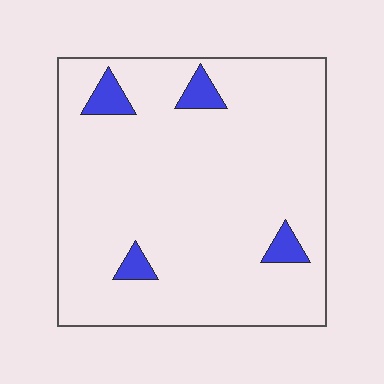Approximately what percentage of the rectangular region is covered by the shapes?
Approximately 5%.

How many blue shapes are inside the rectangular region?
4.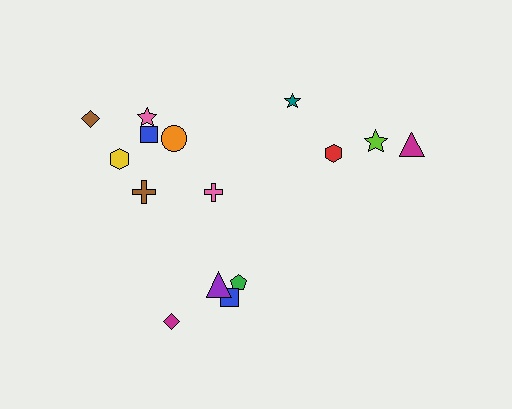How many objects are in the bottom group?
There are 4 objects.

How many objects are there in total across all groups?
There are 15 objects.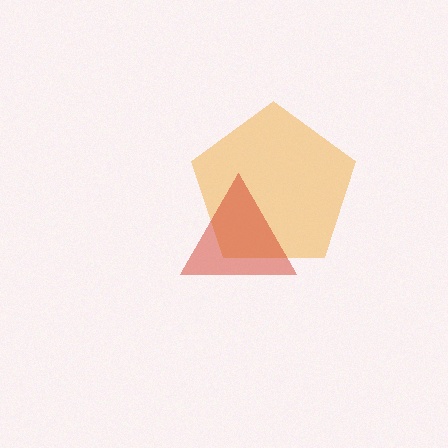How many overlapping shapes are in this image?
There are 2 overlapping shapes in the image.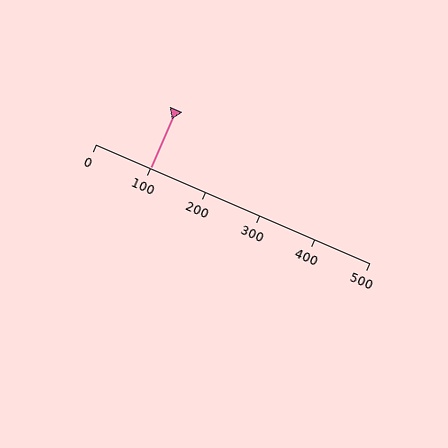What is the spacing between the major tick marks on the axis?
The major ticks are spaced 100 apart.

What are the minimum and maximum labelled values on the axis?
The axis runs from 0 to 500.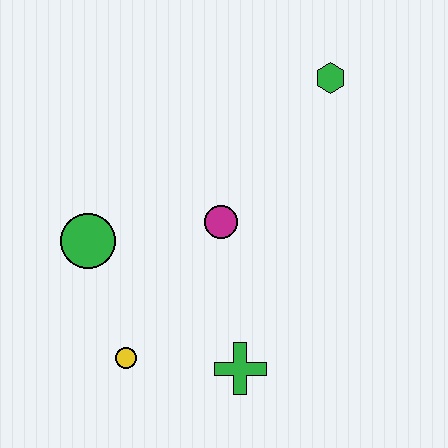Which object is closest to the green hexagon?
The magenta circle is closest to the green hexagon.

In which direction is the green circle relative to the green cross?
The green circle is to the left of the green cross.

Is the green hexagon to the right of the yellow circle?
Yes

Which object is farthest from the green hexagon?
The yellow circle is farthest from the green hexagon.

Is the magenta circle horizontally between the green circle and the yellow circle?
No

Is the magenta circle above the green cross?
Yes